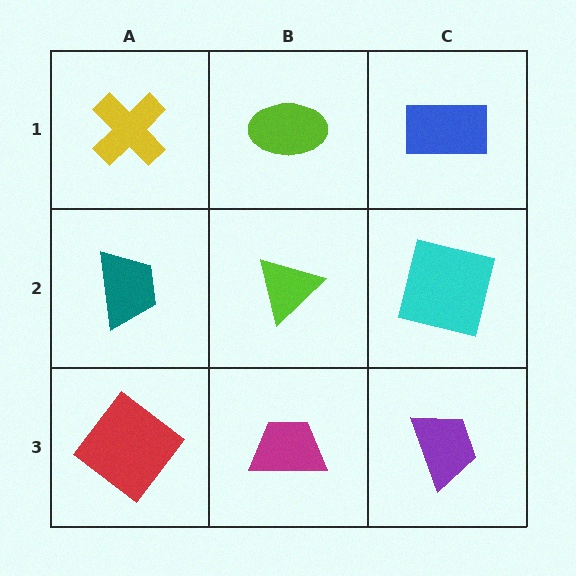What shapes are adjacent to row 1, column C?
A cyan square (row 2, column C), a lime ellipse (row 1, column B).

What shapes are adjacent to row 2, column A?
A yellow cross (row 1, column A), a red diamond (row 3, column A), a lime triangle (row 2, column B).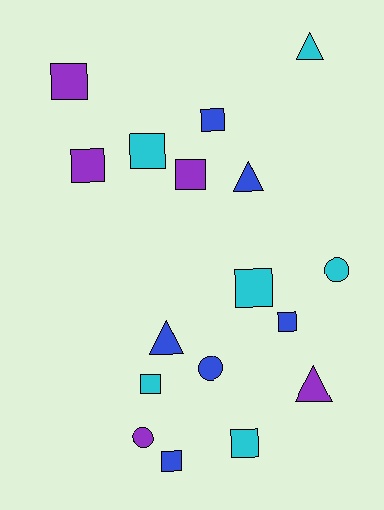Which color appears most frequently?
Blue, with 6 objects.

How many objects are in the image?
There are 17 objects.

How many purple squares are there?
There are 3 purple squares.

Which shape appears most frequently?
Square, with 10 objects.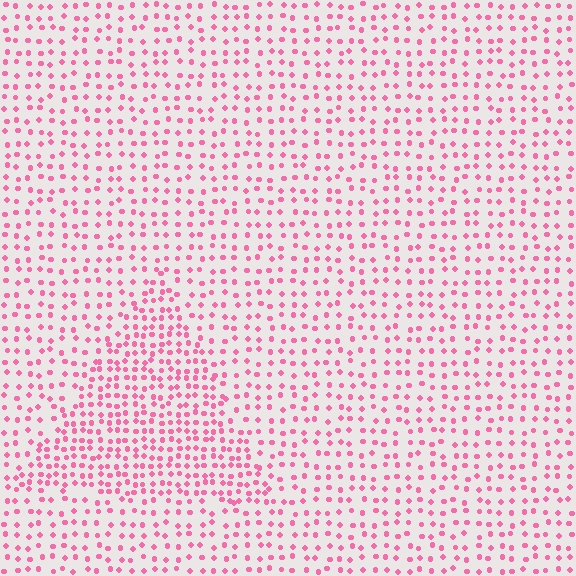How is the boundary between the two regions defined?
The boundary is defined by a change in element density (approximately 1.7x ratio). All elements are the same color, size, and shape.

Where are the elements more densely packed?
The elements are more densely packed inside the triangle boundary.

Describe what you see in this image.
The image contains small pink elements arranged at two different densities. A triangle-shaped region is visible where the elements are more densely packed than the surrounding area.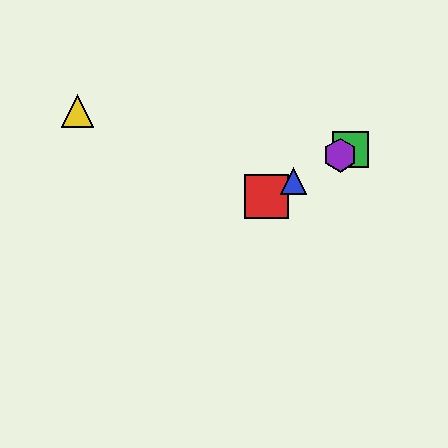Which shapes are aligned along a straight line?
The red square, the blue triangle, the green square, the purple hexagon are aligned along a straight line.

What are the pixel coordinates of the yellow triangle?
The yellow triangle is at (77, 111).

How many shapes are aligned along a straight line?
4 shapes (the red square, the blue triangle, the green square, the purple hexagon) are aligned along a straight line.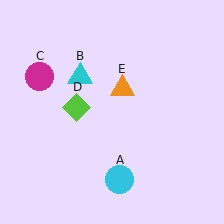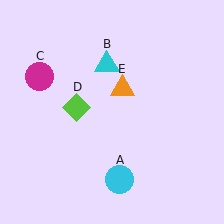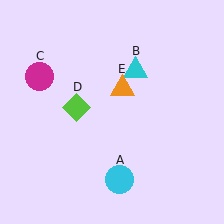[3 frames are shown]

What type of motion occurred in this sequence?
The cyan triangle (object B) rotated clockwise around the center of the scene.